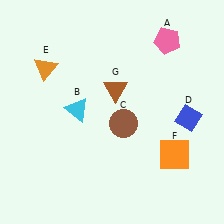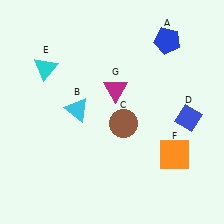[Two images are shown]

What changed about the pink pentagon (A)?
In Image 1, A is pink. In Image 2, it changed to blue.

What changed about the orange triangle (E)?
In Image 1, E is orange. In Image 2, it changed to cyan.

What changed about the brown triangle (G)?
In Image 1, G is brown. In Image 2, it changed to magenta.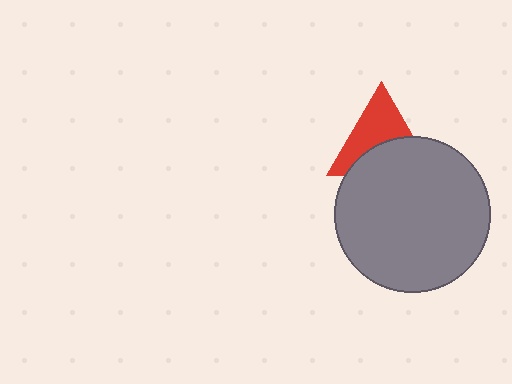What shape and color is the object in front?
The object in front is a gray circle.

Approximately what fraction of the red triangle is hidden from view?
Roughly 46% of the red triangle is hidden behind the gray circle.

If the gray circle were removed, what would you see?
You would see the complete red triangle.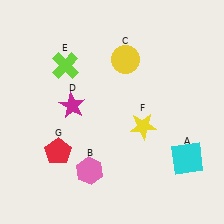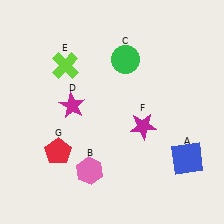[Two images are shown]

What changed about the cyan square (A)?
In Image 1, A is cyan. In Image 2, it changed to blue.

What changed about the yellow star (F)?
In Image 1, F is yellow. In Image 2, it changed to magenta.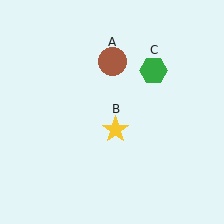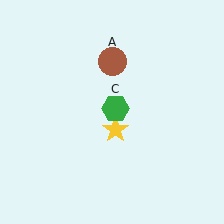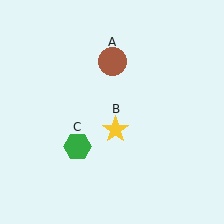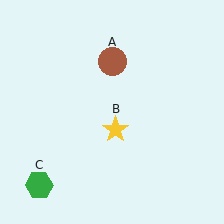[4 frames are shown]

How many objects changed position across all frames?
1 object changed position: green hexagon (object C).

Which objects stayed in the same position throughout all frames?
Brown circle (object A) and yellow star (object B) remained stationary.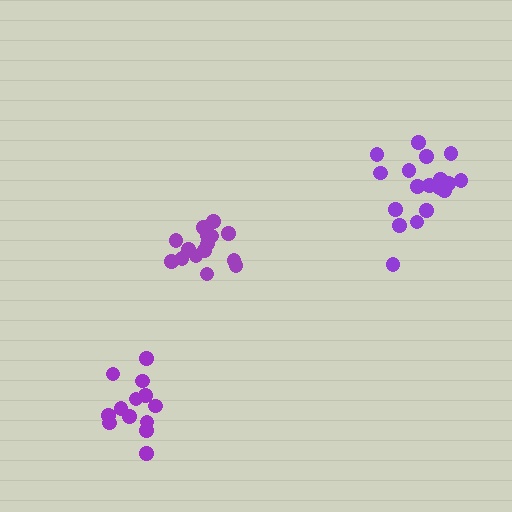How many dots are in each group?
Group 1: 15 dots, Group 2: 13 dots, Group 3: 18 dots (46 total).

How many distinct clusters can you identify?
There are 3 distinct clusters.